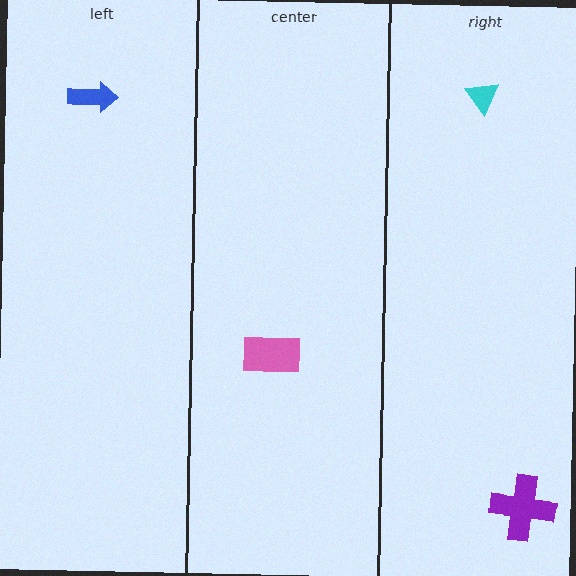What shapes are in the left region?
The blue arrow.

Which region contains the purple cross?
The right region.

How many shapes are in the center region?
1.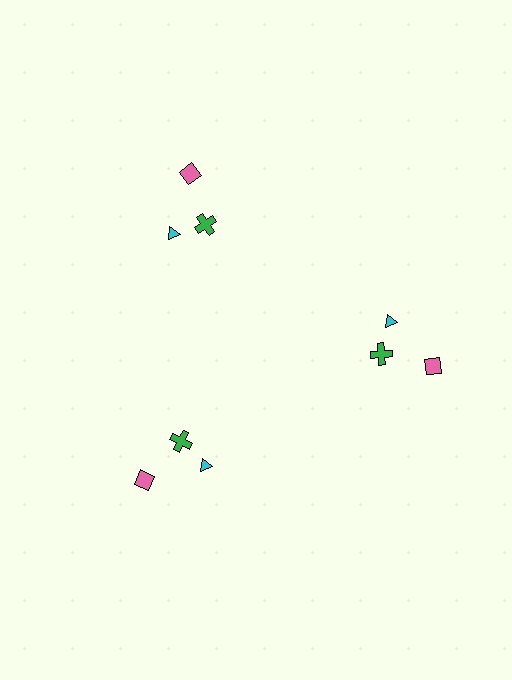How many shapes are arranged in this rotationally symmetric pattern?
There are 9 shapes, arranged in 3 groups of 3.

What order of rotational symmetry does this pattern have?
This pattern has 3-fold rotational symmetry.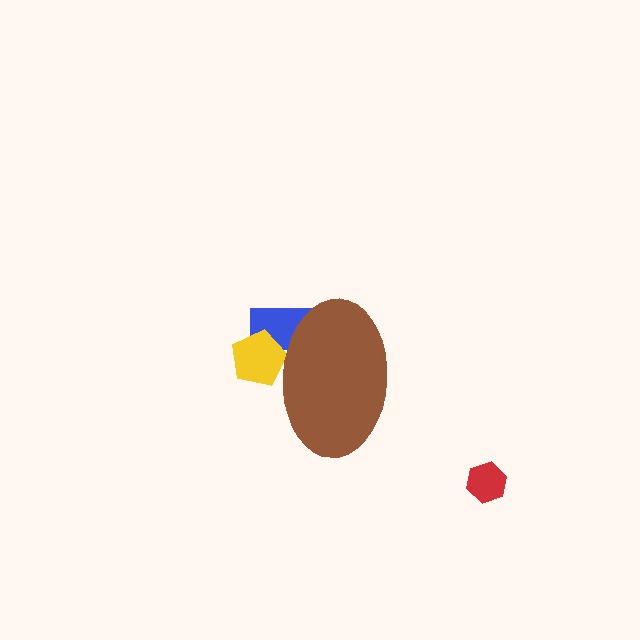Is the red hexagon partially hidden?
No, the red hexagon is fully visible.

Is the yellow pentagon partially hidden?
Yes, the yellow pentagon is partially hidden behind the brown ellipse.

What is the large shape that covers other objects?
A brown ellipse.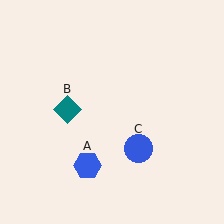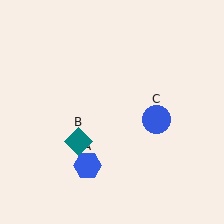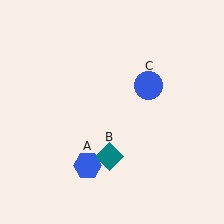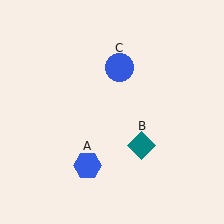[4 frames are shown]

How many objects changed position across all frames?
2 objects changed position: teal diamond (object B), blue circle (object C).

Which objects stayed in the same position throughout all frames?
Blue hexagon (object A) remained stationary.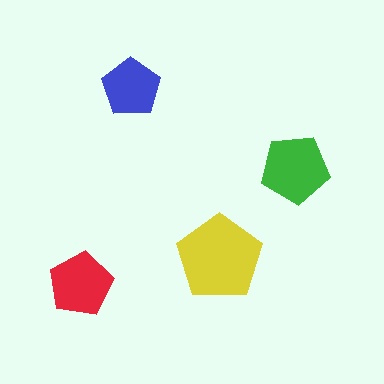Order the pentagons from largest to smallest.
the yellow one, the green one, the red one, the blue one.